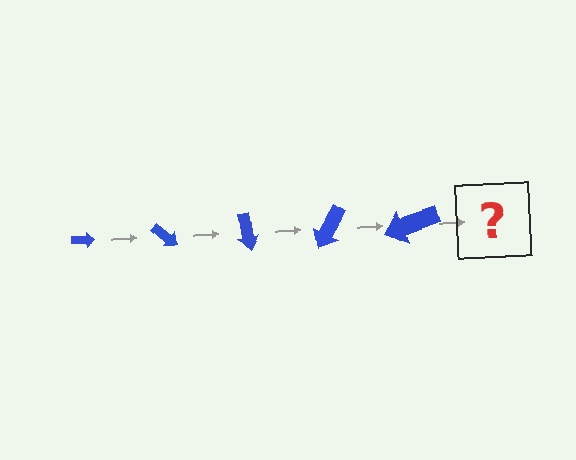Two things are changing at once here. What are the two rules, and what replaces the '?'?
The two rules are that the arrow grows larger each step and it rotates 40 degrees each step. The '?' should be an arrow, larger than the previous one and rotated 200 degrees from the start.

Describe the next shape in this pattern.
It should be an arrow, larger than the previous one and rotated 200 degrees from the start.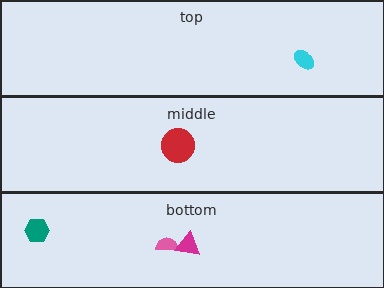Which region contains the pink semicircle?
The bottom region.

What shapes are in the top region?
The cyan ellipse.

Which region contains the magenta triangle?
The bottom region.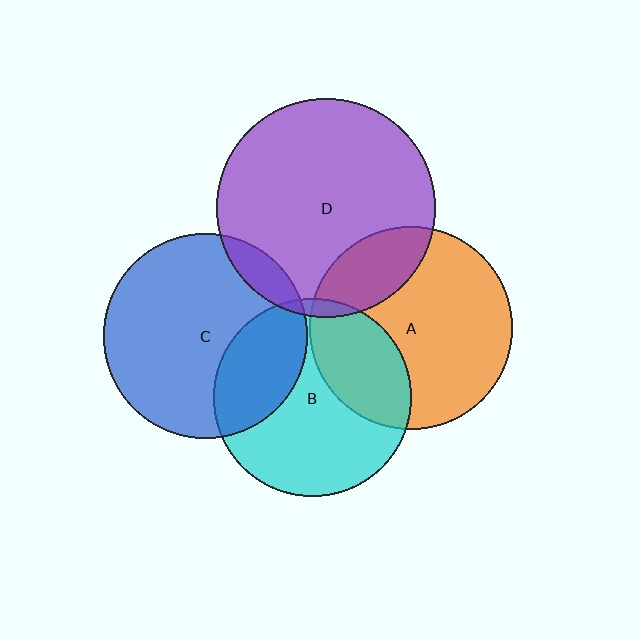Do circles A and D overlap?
Yes.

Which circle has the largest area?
Circle D (purple).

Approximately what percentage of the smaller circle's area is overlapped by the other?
Approximately 20%.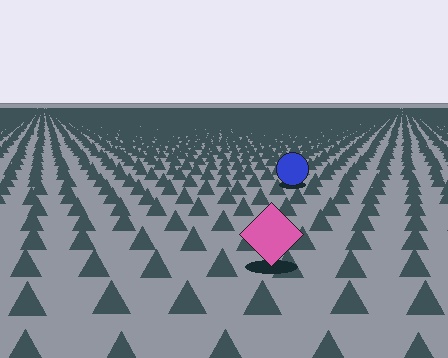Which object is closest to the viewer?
The pink diamond is closest. The texture marks near it are larger and more spread out.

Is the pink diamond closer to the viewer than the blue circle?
Yes. The pink diamond is closer — you can tell from the texture gradient: the ground texture is coarser near it.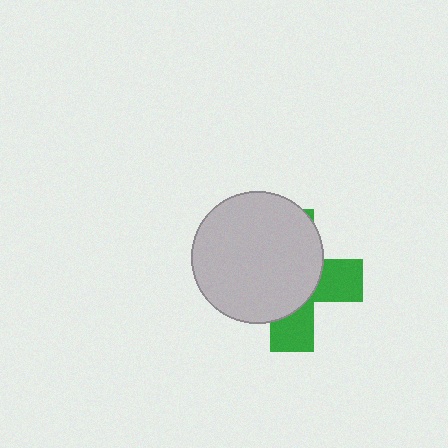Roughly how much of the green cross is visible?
A small part of it is visible (roughly 35%).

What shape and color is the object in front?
The object in front is a light gray circle.